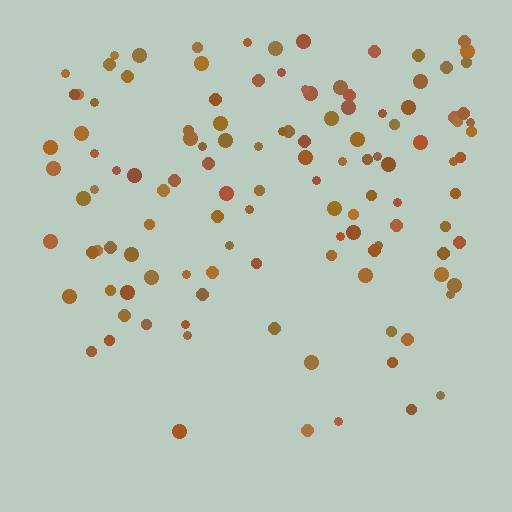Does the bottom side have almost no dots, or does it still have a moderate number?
Still a moderate number, just noticeably fewer than the top.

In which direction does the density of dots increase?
From bottom to top, with the top side densest.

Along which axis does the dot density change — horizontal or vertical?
Vertical.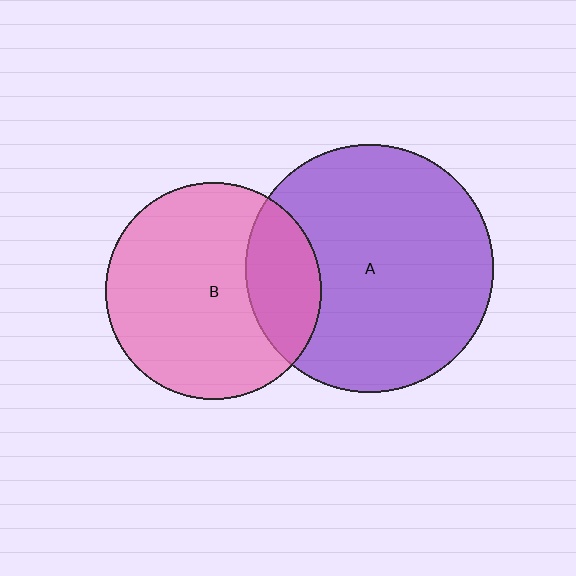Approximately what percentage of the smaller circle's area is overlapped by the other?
Approximately 25%.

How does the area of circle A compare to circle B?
Approximately 1.3 times.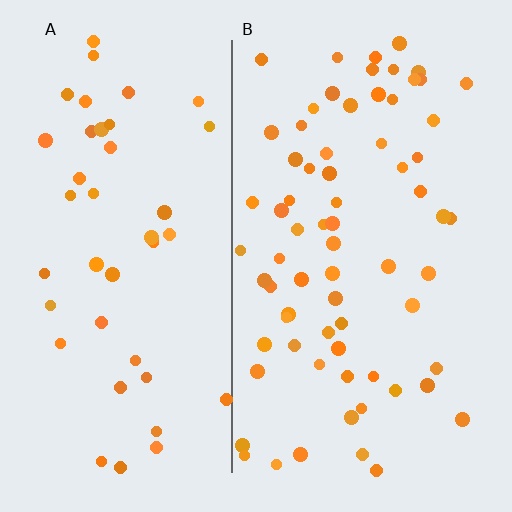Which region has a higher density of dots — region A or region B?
B (the right).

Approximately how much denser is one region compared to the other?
Approximately 1.7× — region B over region A.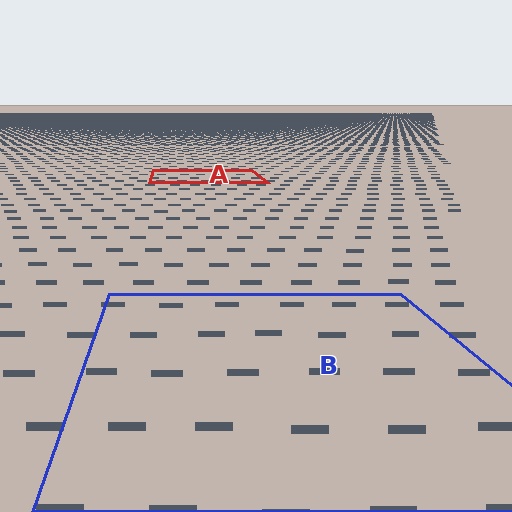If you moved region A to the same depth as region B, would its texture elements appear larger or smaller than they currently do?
They would appear larger. At a closer depth, the same texture elements are projected at a bigger on-screen size.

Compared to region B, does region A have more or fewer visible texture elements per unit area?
Region A has more texture elements per unit area — they are packed more densely because it is farther away.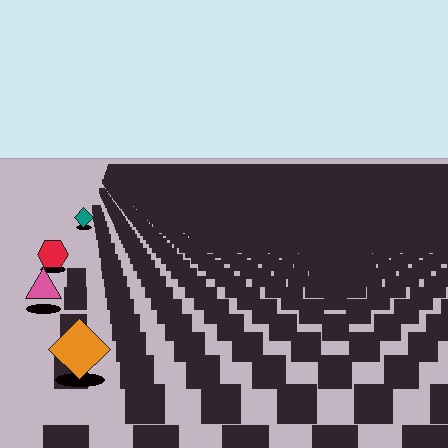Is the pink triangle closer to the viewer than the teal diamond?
Yes. The pink triangle is closer — you can tell from the texture gradient: the ground texture is coarser near it.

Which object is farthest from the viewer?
The teal diamond is farthest from the viewer. It appears smaller and the ground texture around it is denser.